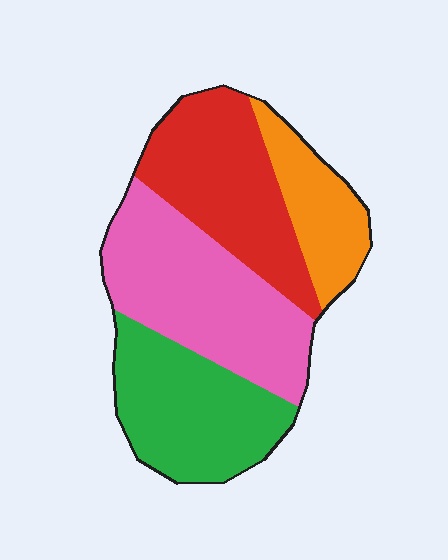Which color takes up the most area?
Pink, at roughly 35%.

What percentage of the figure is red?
Red takes up about one quarter (1/4) of the figure.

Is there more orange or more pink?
Pink.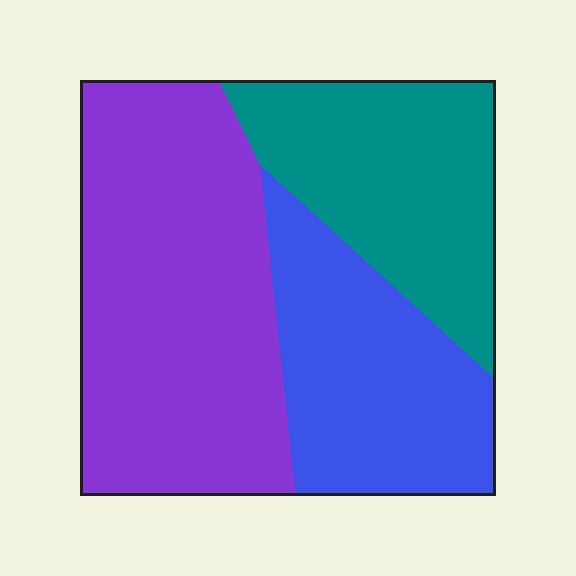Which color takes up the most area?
Purple, at roughly 45%.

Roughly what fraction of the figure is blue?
Blue takes up between a quarter and a half of the figure.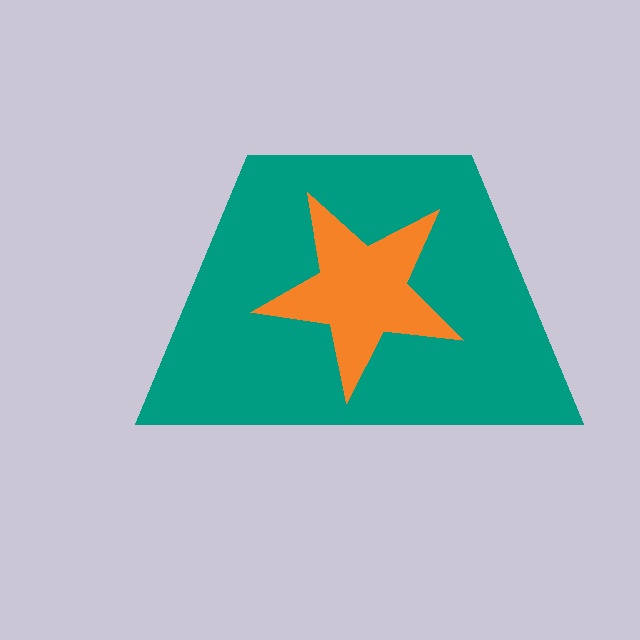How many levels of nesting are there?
2.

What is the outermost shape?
The teal trapezoid.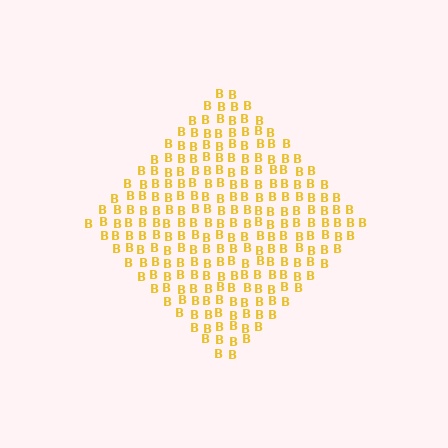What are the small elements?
The small elements are letter B's.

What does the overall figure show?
The overall figure shows a diamond.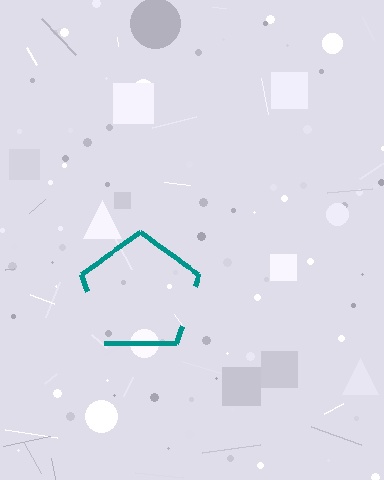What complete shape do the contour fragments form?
The contour fragments form a pentagon.